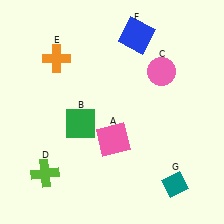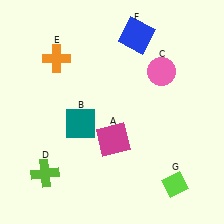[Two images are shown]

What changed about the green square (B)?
In Image 1, B is green. In Image 2, it changed to teal.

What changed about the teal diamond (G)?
In Image 1, G is teal. In Image 2, it changed to lime.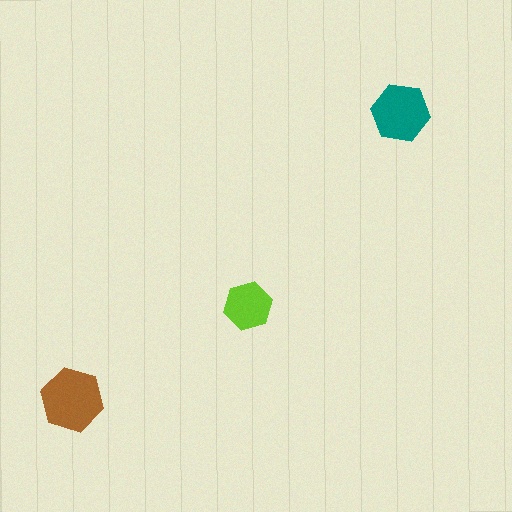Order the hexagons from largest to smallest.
the brown one, the teal one, the lime one.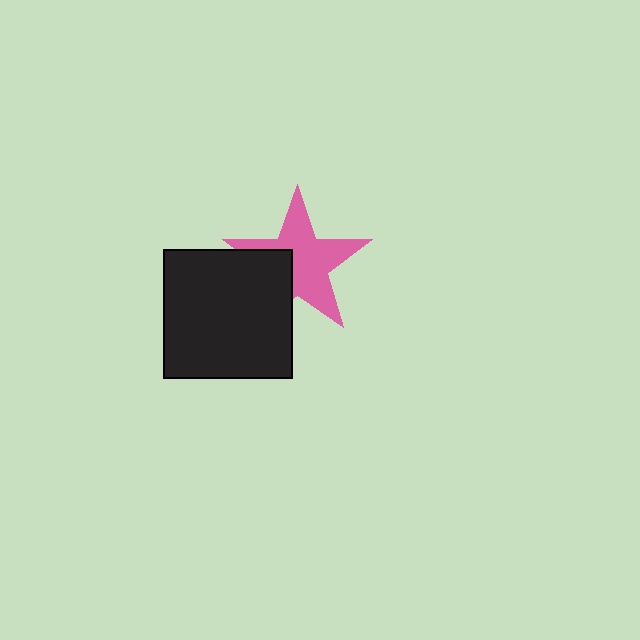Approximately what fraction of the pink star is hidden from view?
Roughly 31% of the pink star is hidden behind the black square.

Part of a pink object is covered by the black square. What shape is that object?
It is a star.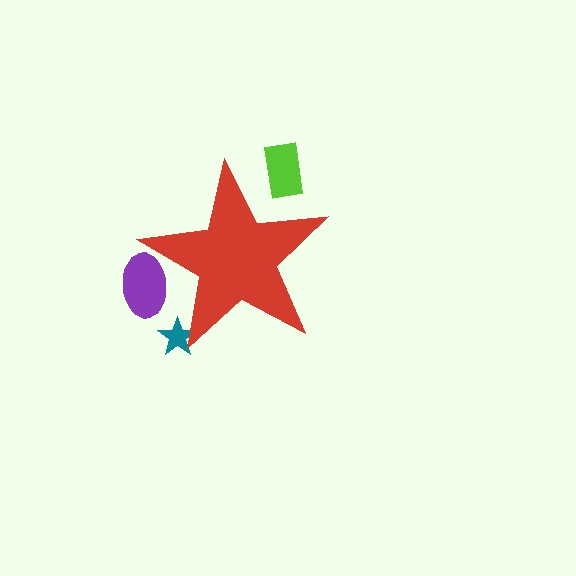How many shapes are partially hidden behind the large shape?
3 shapes are partially hidden.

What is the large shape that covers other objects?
A red star.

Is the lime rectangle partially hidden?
Yes, the lime rectangle is partially hidden behind the red star.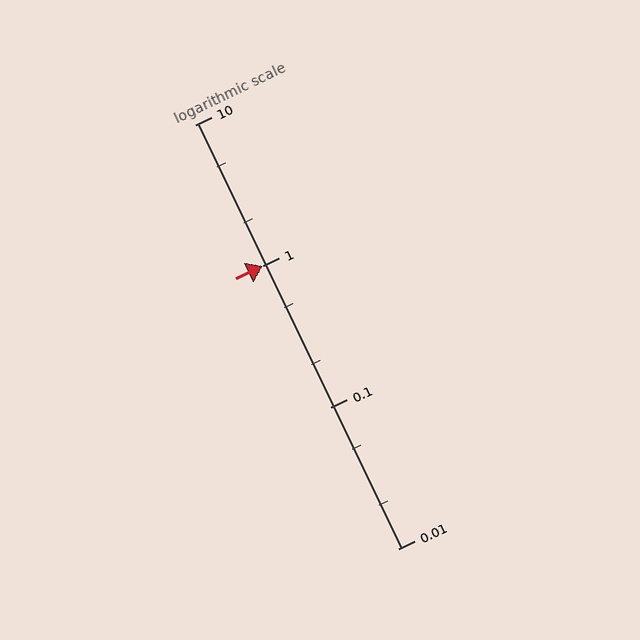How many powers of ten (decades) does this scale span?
The scale spans 3 decades, from 0.01 to 10.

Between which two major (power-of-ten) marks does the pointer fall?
The pointer is between 1 and 10.